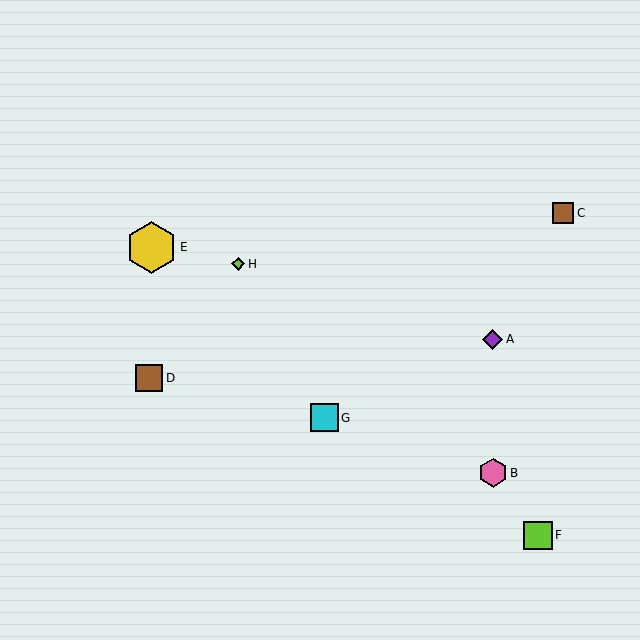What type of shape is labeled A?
Shape A is a purple diamond.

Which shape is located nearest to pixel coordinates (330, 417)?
The cyan square (labeled G) at (324, 418) is nearest to that location.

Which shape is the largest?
The yellow hexagon (labeled E) is the largest.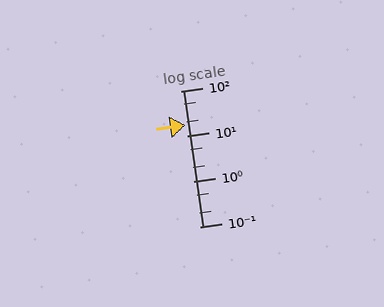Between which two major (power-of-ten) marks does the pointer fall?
The pointer is between 10 and 100.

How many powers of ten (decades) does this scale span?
The scale spans 3 decades, from 0.1 to 100.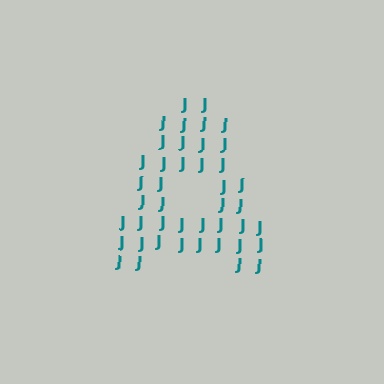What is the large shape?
The large shape is the letter A.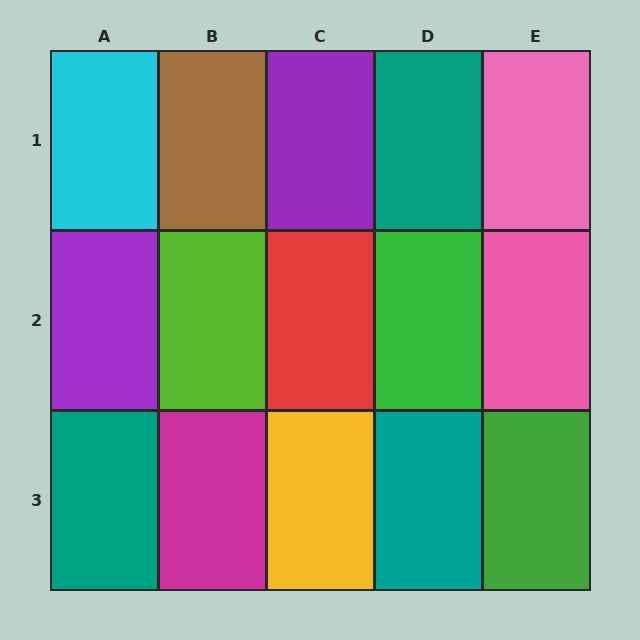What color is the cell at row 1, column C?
Purple.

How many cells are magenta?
1 cell is magenta.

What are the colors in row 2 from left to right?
Purple, lime, red, green, pink.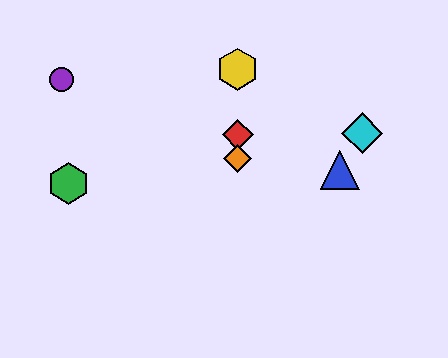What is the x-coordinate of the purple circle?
The purple circle is at x≈61.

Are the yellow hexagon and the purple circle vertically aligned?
No, the yellow hexagon is at x≈238 and the purple circle is at x≈61.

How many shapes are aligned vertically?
3 shapes (the red diamond, the yellow hexagon, the orange diamond) are aligned vertically.